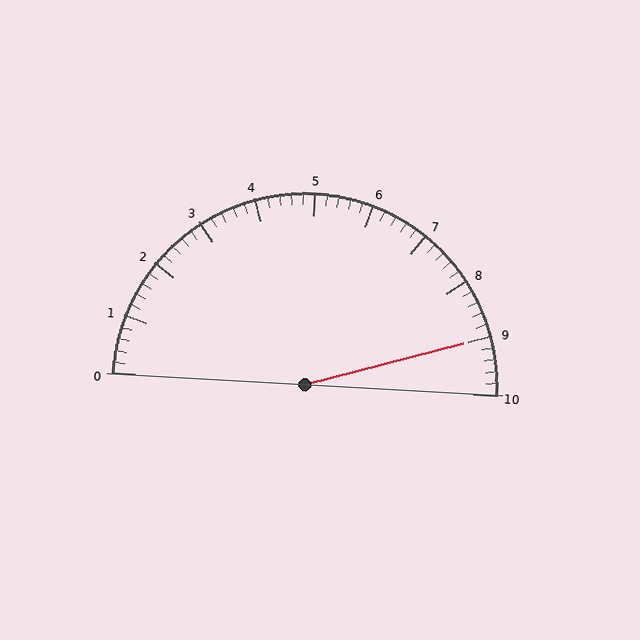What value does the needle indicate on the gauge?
The needle indicates approximately 9.0.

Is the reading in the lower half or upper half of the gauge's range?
The reading is in the upper half of the range (0 to 10).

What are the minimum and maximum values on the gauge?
The gauge ranges from 0 to 10.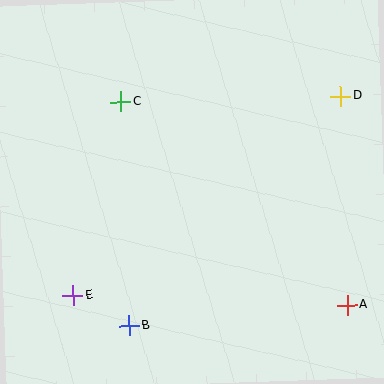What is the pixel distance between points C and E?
The distance between C and E is 200 pixels.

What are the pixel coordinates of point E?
Point E is at (73, 295).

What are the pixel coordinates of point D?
Point D is at (341, 96).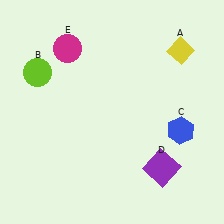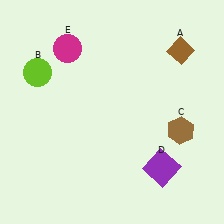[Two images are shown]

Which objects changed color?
A changed from yellow to brown. C changed from blue to brown.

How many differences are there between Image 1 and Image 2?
There are 2 differences between the two images.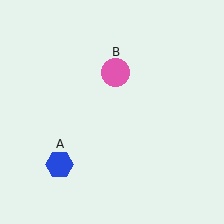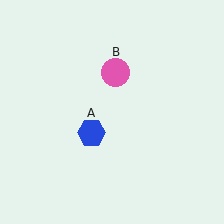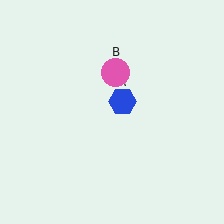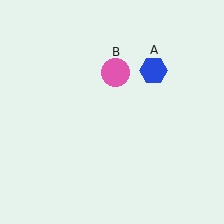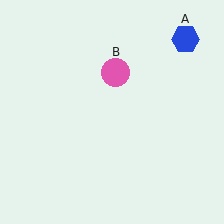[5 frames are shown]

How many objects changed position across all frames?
1 object changed position: blue hexagon (object A).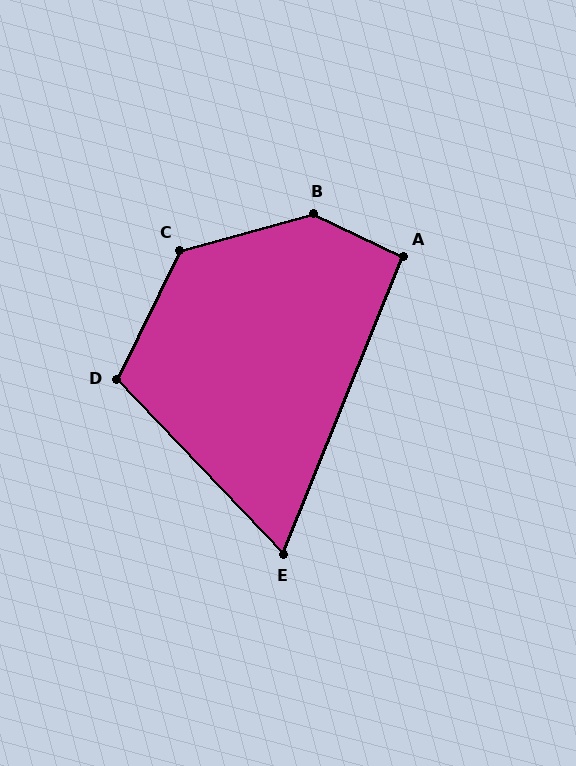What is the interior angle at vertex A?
Approximately 94 degrees (approximately right).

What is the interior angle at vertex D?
Approximately 110 degrees (obtuse).